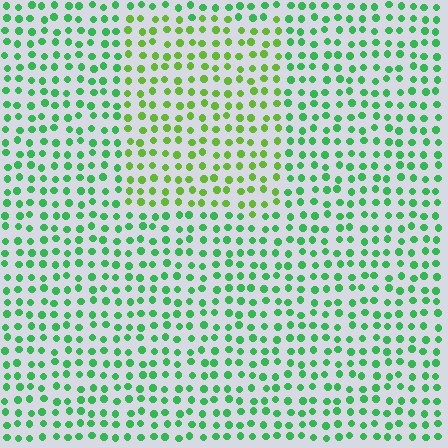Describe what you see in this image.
The image is filled with small green elements in a uniform arrangement. A rectangle-shaped region is visible where the elements are tinted to a slightly different hue, forming a subtle color boundary.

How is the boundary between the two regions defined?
The boundary is defined purely by a slight shift in hue (about 36 degrees). Spacing, size, and orientation are identical on both sides.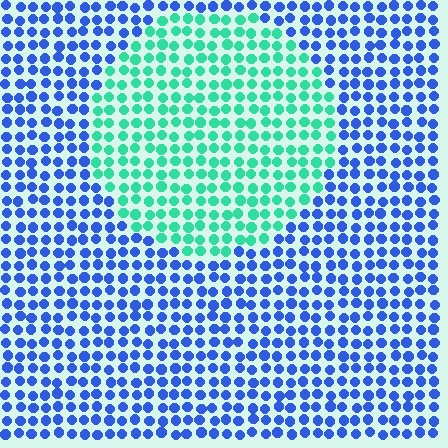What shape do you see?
I see a circle.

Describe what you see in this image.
The image is filled with small blue elements in a uniform arrangement. A circle-shaped region is visible where the elements are tinted to a slightly different hue, forming a subtle color boundary.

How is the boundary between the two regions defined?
The boundary is defined purely by a slight shift in hue (about 67 degrees). Spacing, size, and orientation are identical on both sides.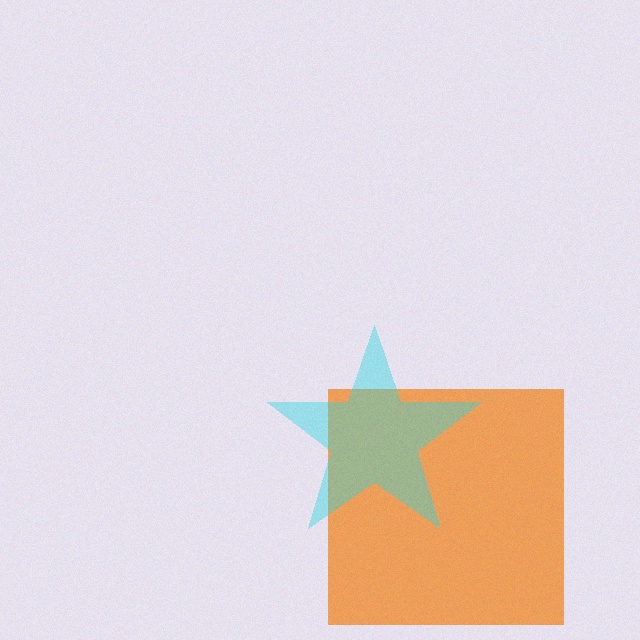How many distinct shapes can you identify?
There are 2 distinct shapes: an orange square, a cyan star.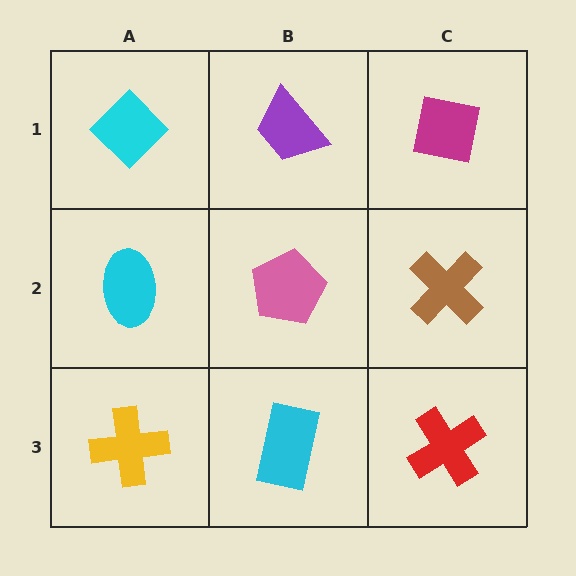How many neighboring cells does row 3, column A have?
2.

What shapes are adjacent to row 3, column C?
A brown cross (row 2, column C), a cyan rectangle (row 3, column B).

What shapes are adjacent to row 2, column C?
A magenta square (row 1, column C), a red cross (row 3, column C), a pink pentagon (row 2, column B).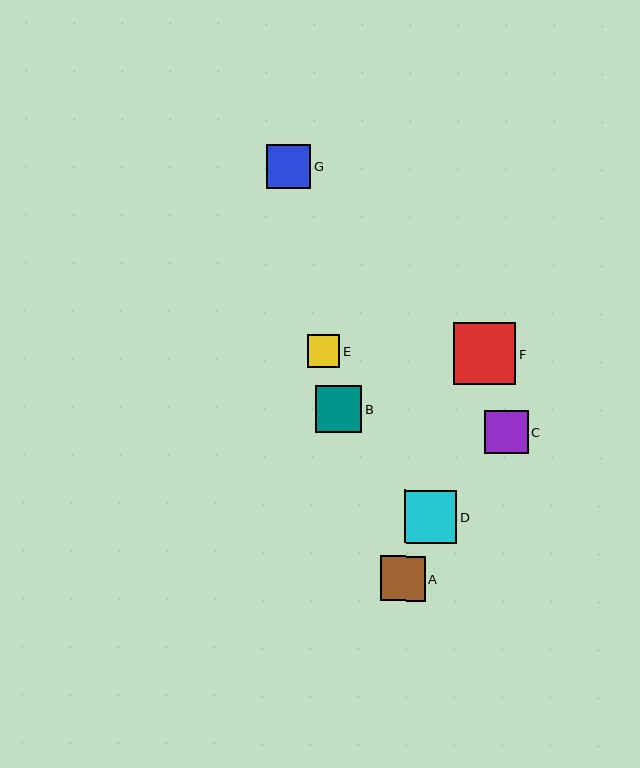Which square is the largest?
Square F is the largest with a size of approximately 63 pixels.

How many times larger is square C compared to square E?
Square C is approximately 1.3 times the size of square E.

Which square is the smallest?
Square E is the smallest with a size of approximately 33 pixels.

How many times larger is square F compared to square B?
Square F is approximately 1.3 times the size of square B.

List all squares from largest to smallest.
From largest to smallest: F, D, B, A, G, C, E.